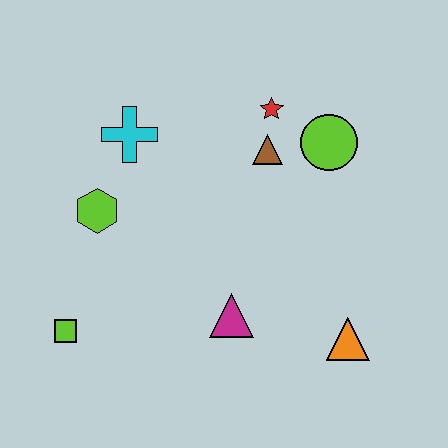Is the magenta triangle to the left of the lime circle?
Yes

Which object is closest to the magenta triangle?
The orange triangle is closest to the magenta triangle.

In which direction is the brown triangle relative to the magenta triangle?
The brown triangle is above the magenta triangle.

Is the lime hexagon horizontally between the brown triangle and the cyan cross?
No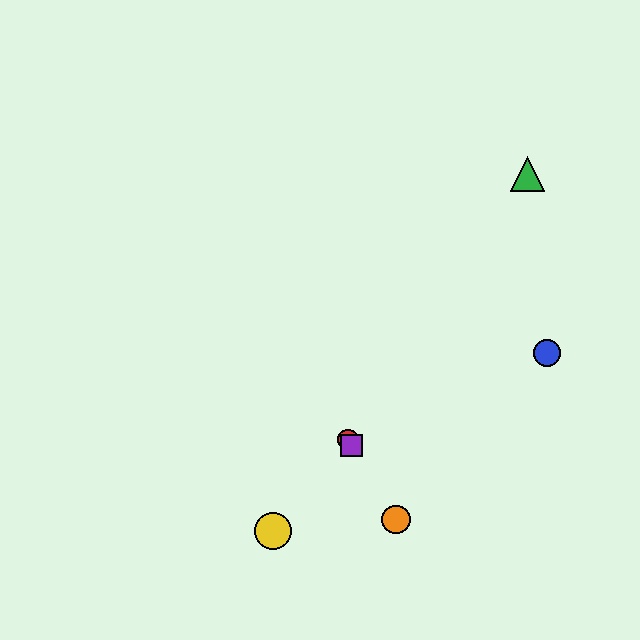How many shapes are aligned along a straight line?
3 shapes (the red circle, the purple square, the orange circle) are aligned along a straight line.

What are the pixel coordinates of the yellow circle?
The yellow circle is at (273, 531).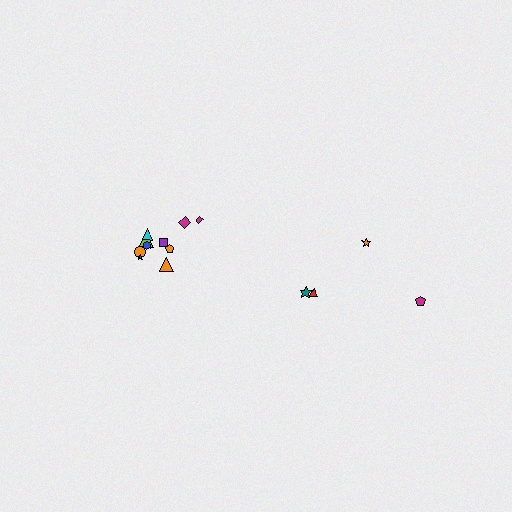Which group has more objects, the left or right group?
The left group.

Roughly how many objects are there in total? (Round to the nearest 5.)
Roughly 15 objects in total.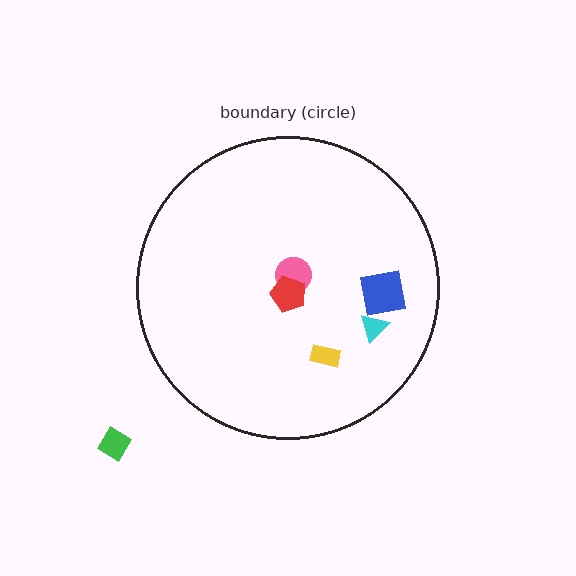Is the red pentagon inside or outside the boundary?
Inside.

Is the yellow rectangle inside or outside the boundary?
Inside.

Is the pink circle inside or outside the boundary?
Inside.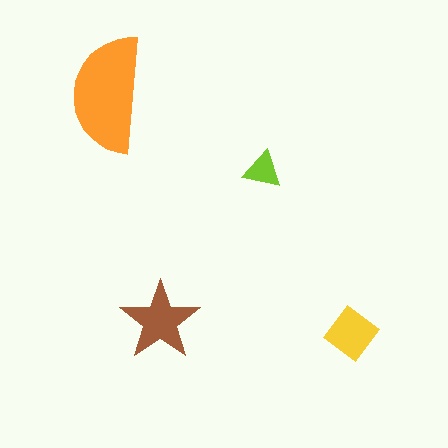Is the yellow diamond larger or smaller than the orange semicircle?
Smaller.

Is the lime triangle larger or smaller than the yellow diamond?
Smaller.